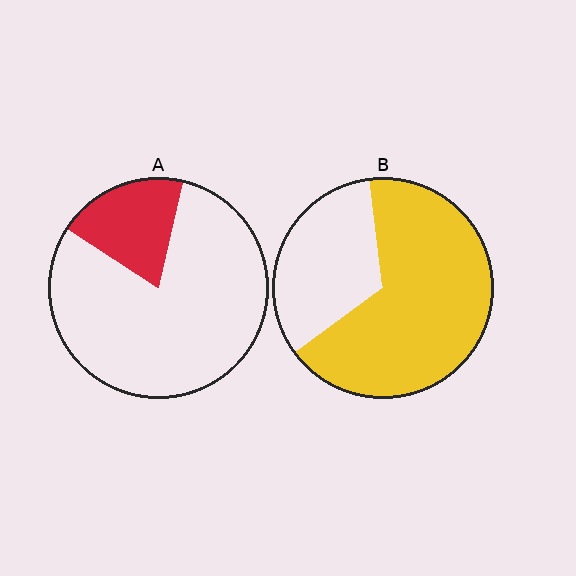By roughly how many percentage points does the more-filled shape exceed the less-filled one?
By roughly 45 percentage points (B over A).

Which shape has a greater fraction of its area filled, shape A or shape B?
Shape B.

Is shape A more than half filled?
No.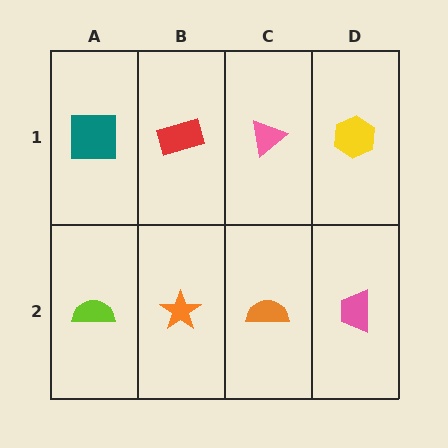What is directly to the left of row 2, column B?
A lime semicircle.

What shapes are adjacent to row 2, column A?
A teal square (row 1, column A), an orange star (row 2, column B).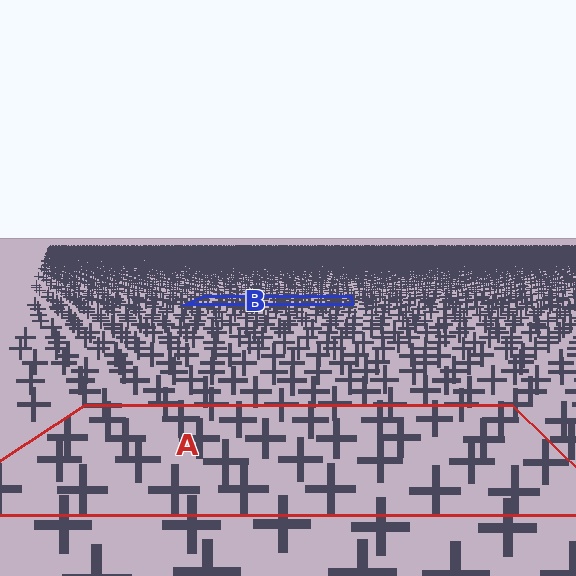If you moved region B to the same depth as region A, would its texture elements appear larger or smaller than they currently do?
They would appear larger. At a closer depth, the same texture elements are projected at a bigger on-screen size.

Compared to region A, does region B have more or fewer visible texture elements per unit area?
Region B has more texture elements per unit area — they are packed more densely because it is farther away.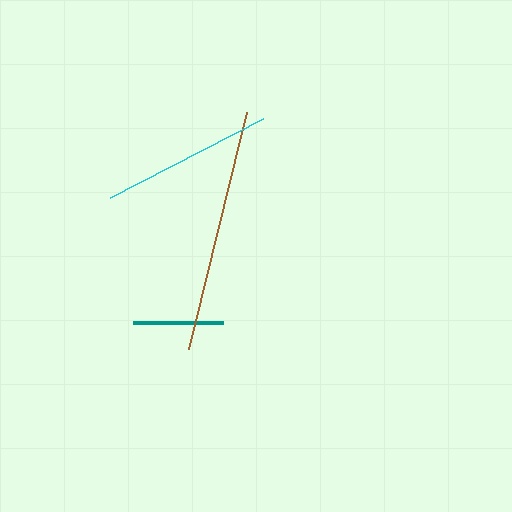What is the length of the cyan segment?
The cyan segment is approximately 172 pixels long.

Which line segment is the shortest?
The teal line is the shortest at approximately 90 pixels.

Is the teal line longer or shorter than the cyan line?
The cyan line is longer than the teal line.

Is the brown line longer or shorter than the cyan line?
The brown line is longer than the cyan line.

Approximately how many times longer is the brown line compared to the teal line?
The brown line is approximately 2.7 times the length of the teal line.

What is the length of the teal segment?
The teal segment is approximately 90 pixels long.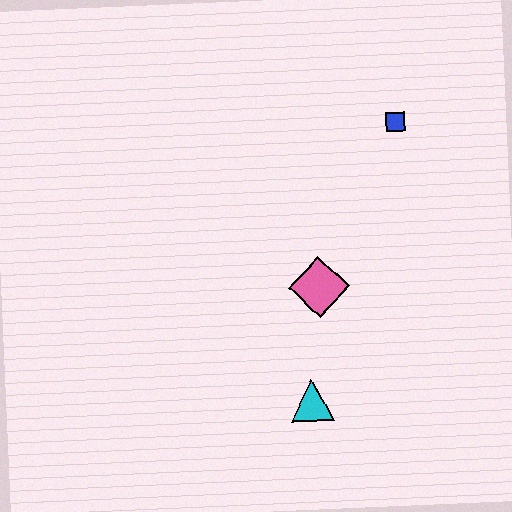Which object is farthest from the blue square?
The cyan triangle is farthest from the blue square.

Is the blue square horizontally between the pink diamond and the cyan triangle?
No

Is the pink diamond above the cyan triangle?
Yes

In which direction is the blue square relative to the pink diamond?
The blue square is above the pink diamond.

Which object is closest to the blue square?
The pink diamond is closest to the blue square.